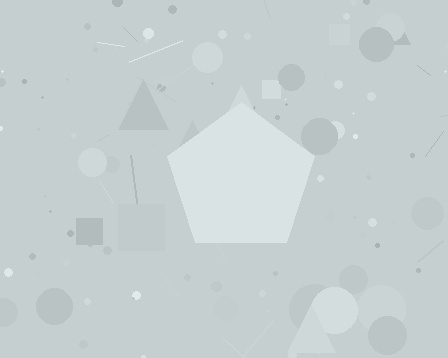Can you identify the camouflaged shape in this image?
The camouflaged shape is a pentagon.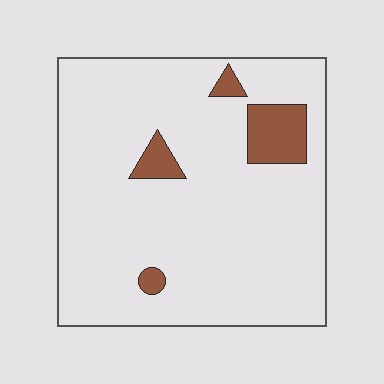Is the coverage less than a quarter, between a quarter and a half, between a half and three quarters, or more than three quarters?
Less than a quarter.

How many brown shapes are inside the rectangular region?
4.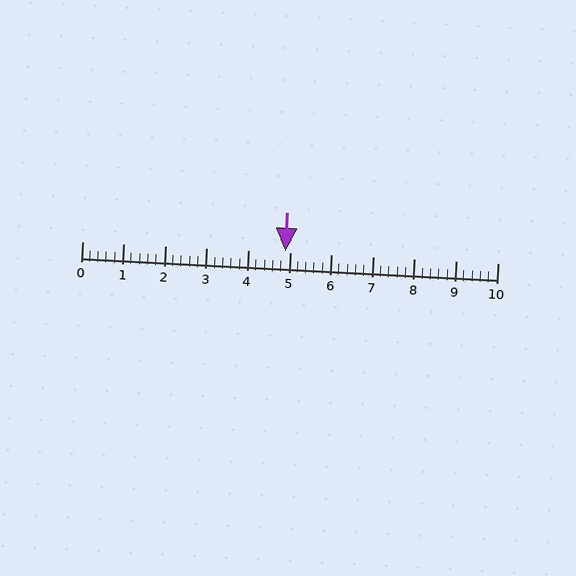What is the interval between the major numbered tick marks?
The major tick marks are spaced 1 units apart.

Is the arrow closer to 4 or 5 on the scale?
The arrow is closer to 5.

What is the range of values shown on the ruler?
The ruler shows values from 0 to 10.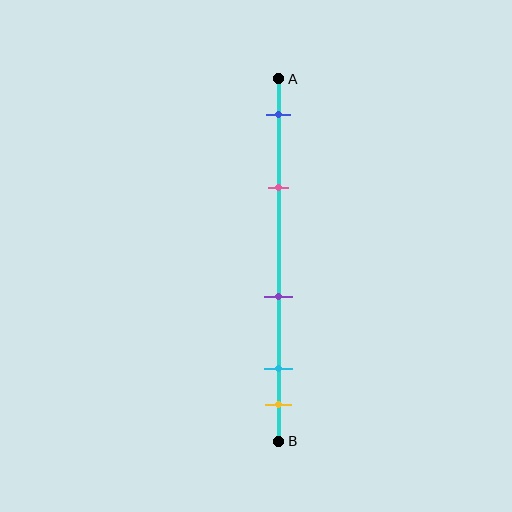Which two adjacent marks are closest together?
The cyan and yellow marks are the closest adjacent pair.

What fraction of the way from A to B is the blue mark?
The blue mark is approximately 10% (0.1) of the way from A to B.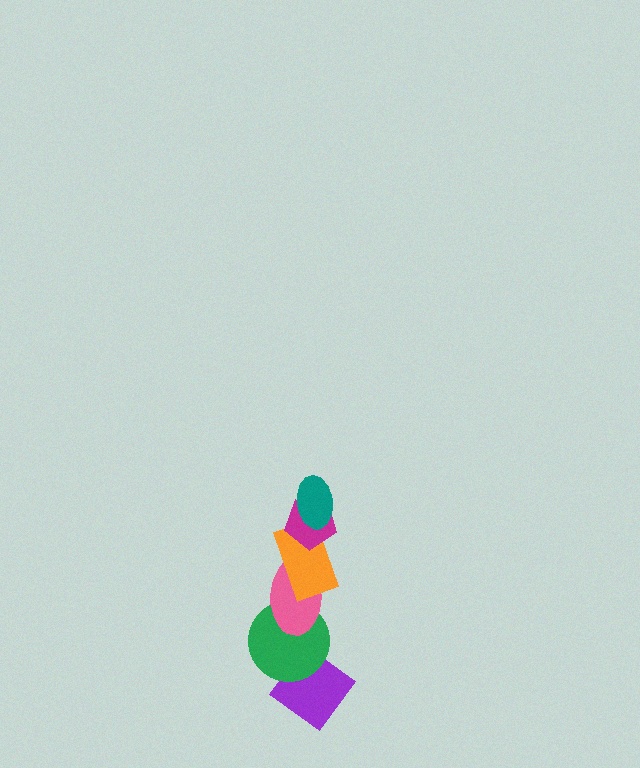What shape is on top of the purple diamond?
The green circle is on top of the purple diamond.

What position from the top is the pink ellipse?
The pink ellipse is 4th from the top.